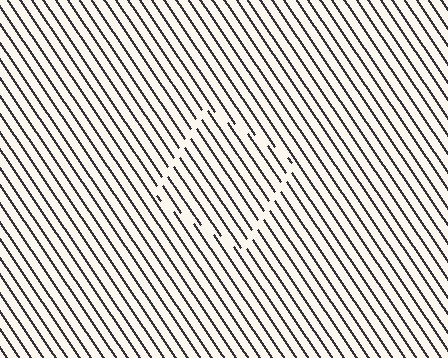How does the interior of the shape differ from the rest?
The interior of the shape contains the same grating, shifted by half a period — the contour is defined by the phase discontinuity where line-ends from the inner and outer gratings abut.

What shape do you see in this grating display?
An illusory square. The interior of the shape contains the same grating, shifted by half a period — the contour is defined by the phase discontinuity where line-ends from the inner and outer gratings abut.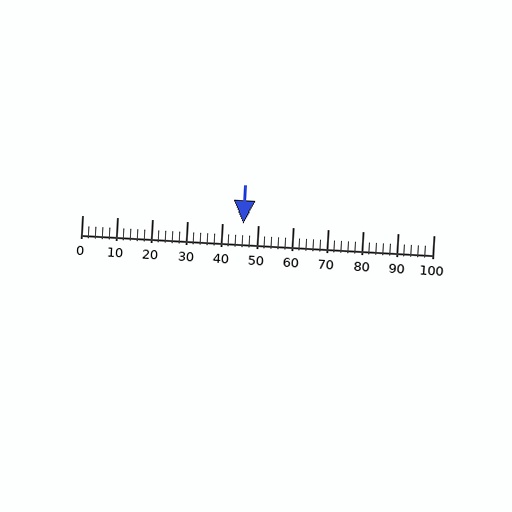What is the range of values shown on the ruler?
The ruler shows values from 0 to 100.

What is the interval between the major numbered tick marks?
The major tick marks are spaced 10 units apart.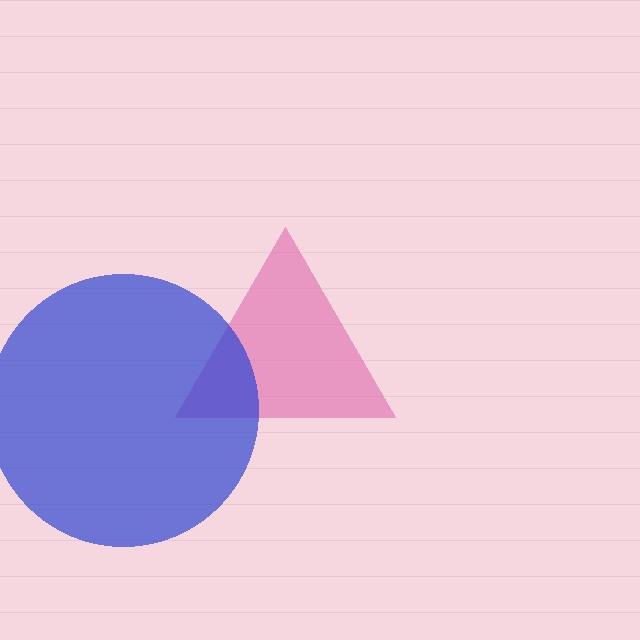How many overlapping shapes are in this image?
There are 2 overlapping shapes in the image.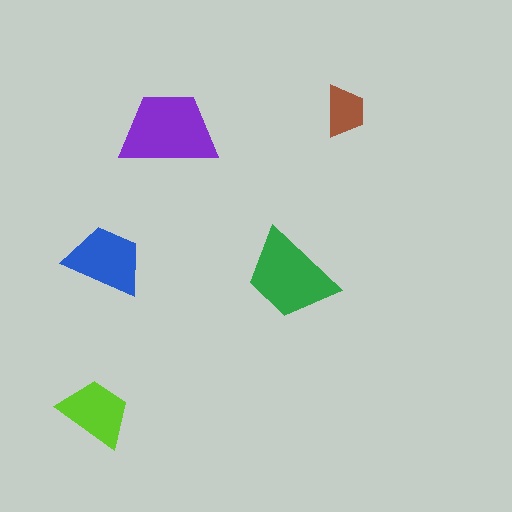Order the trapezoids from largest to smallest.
the purple one, the green one, the blue one, the lime one, the brown one.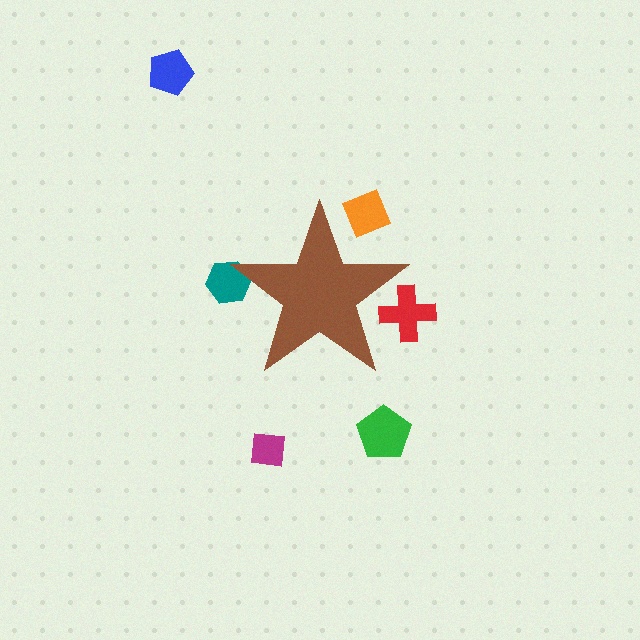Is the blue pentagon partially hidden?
No, the blue pentagon is fully visible.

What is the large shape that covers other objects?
A brown star.